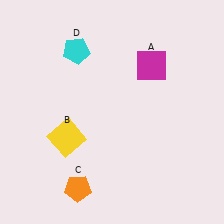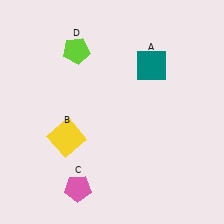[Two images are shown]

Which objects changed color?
A changed from magenta to teal. C changed from orange to pink. D changed from cyan to lime.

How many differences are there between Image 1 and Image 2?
There are 3 differences between the two images.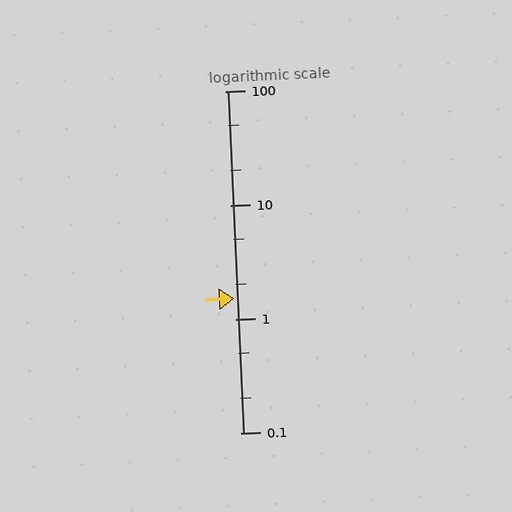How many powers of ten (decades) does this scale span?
The scale spans 3 decades, from 0.1 to 100.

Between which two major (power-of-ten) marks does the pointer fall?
The pointer is between 1 and 10.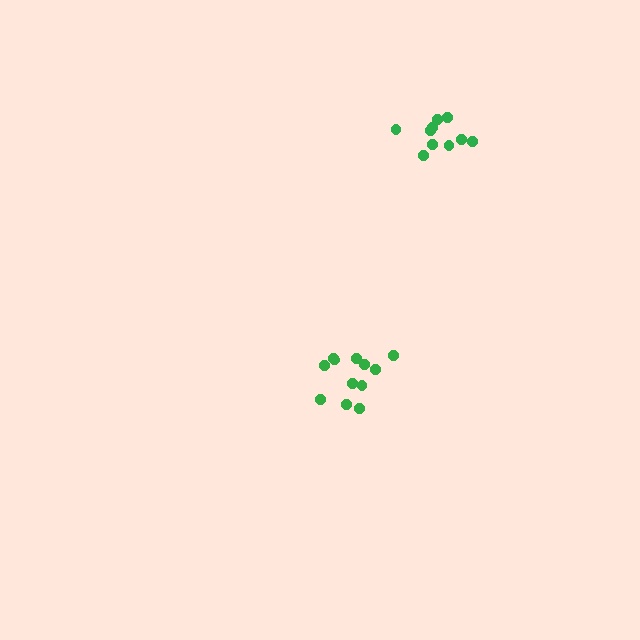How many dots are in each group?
Group 1: 10 dots, Group 2: 12 dots (22 total).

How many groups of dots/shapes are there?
There are 2 groups.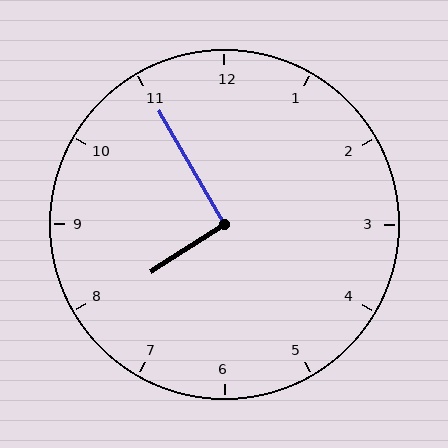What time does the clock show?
7:55.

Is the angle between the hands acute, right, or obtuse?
It is right.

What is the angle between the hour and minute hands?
Approximately 92 degrees.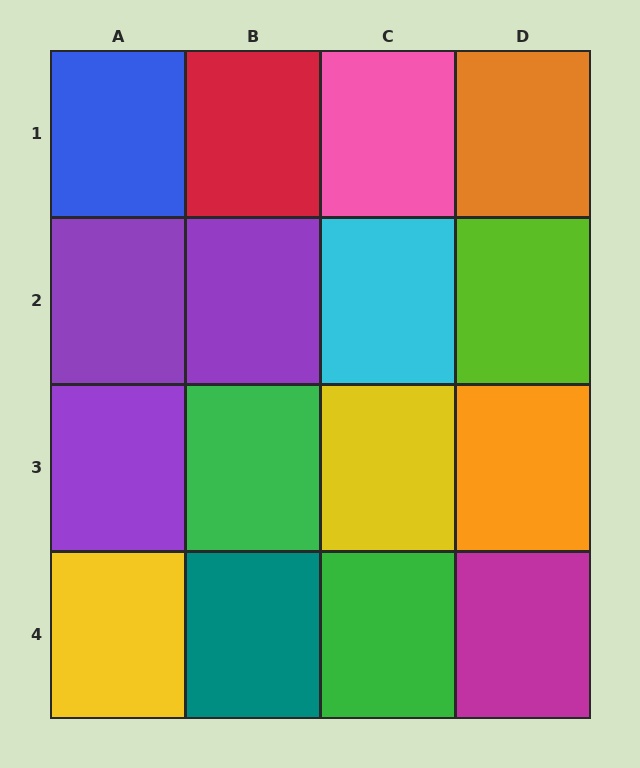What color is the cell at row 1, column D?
Orange.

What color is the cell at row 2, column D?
Lime.